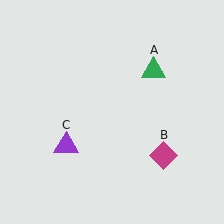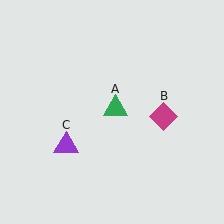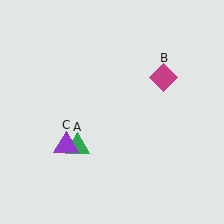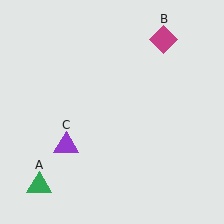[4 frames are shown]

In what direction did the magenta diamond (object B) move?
The magenta diamond (object B) moved up.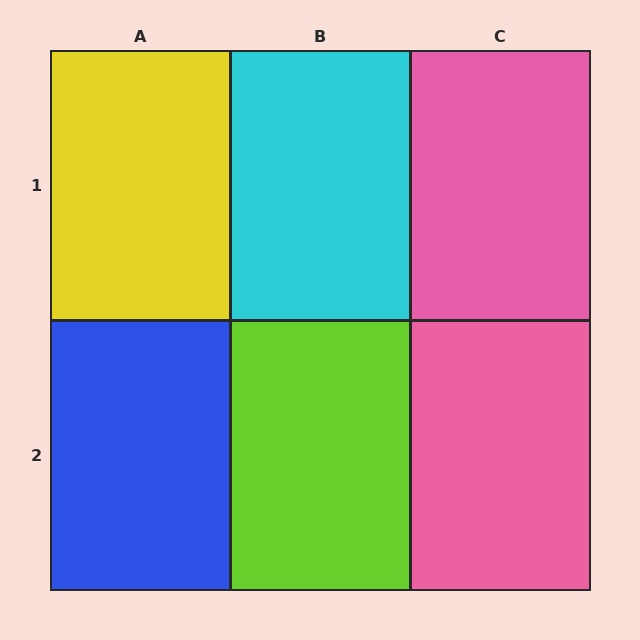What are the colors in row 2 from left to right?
Blue, lime, pink.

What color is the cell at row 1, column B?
Cyan.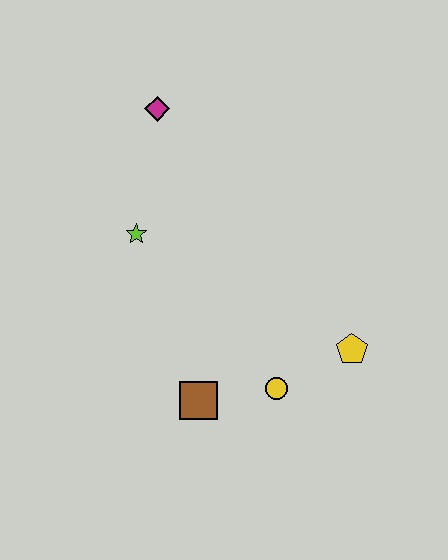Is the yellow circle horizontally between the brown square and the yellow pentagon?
Yes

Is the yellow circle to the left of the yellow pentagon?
Yes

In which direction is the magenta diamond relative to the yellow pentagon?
The magenta diamond is above the yellow pentagon.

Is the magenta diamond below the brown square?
No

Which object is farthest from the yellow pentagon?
The magenta diamond is farthest from the yellow pentagon.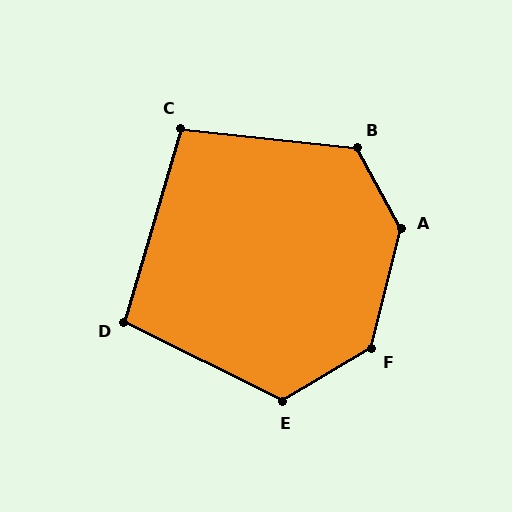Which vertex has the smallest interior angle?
C, at approximately 100 degrees.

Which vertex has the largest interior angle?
A, at approximately 137 degrees.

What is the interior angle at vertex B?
Approximately 125 degrees (obtuse).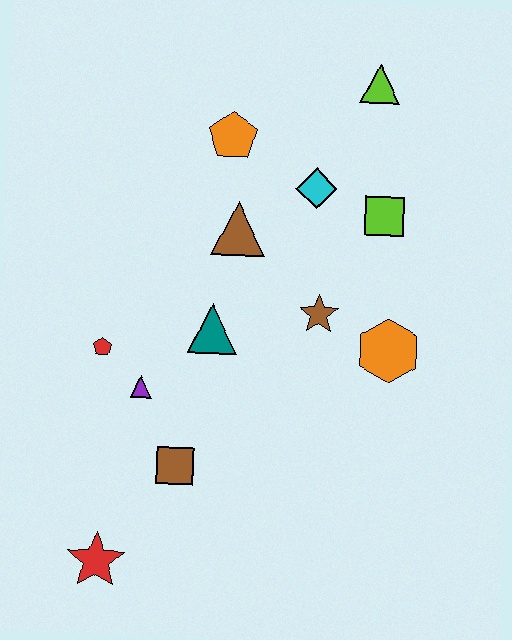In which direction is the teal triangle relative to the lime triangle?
The teal triangle is below the lime triangle.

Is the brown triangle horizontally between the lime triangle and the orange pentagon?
Yes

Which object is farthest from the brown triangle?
The red star is farthest from the brown triangle.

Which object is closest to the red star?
The brown square is closest to the red star.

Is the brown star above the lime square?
No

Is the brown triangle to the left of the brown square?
No